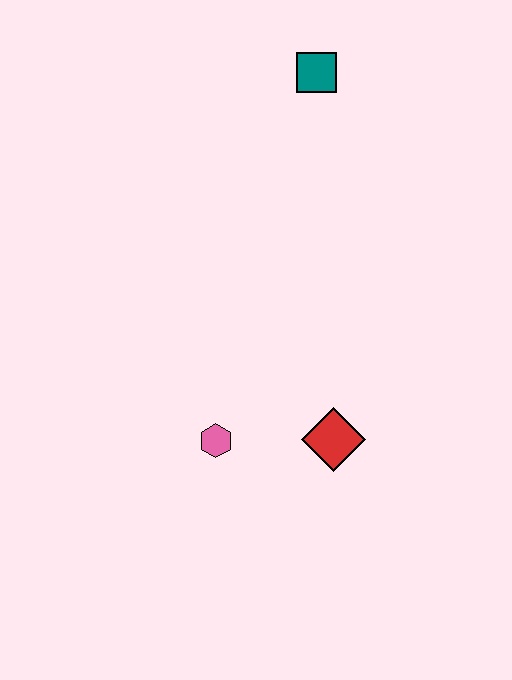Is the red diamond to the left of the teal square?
No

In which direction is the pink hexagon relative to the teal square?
The pink hexagon is below the teal square.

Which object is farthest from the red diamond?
The teal square is farthest from the red diamond.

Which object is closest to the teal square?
The red diamond is closest to the teal square.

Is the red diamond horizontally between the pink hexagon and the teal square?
No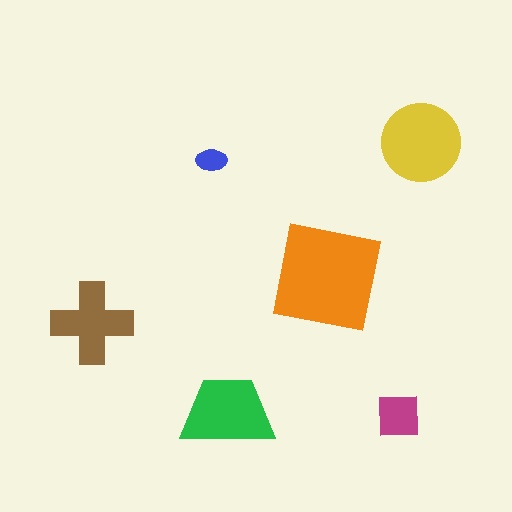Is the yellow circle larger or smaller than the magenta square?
Larger.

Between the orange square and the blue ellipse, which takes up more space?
The orange square.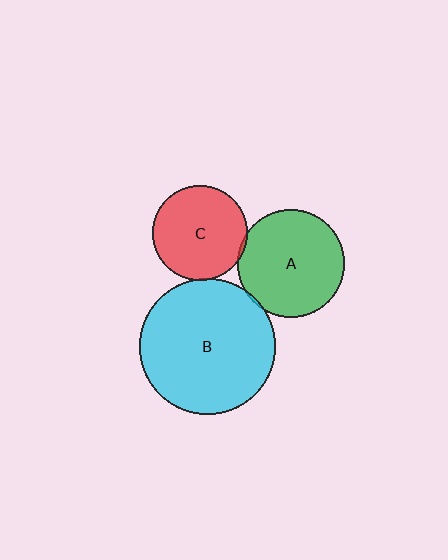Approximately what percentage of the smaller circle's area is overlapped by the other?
Approximately 5%.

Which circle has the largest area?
Circle B (cyan).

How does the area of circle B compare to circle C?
Approximately 2.1 times.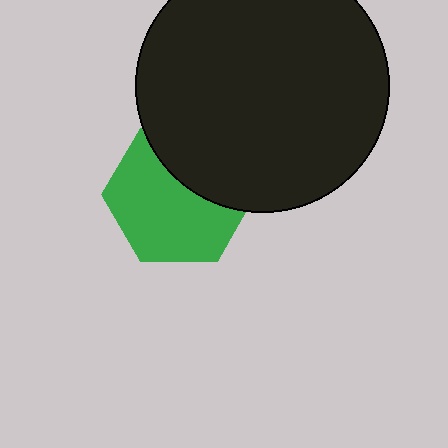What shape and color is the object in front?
The object in front is a black circle.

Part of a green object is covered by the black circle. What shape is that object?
It is a hexagon.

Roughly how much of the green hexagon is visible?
About half of it is visible (roughly 64%).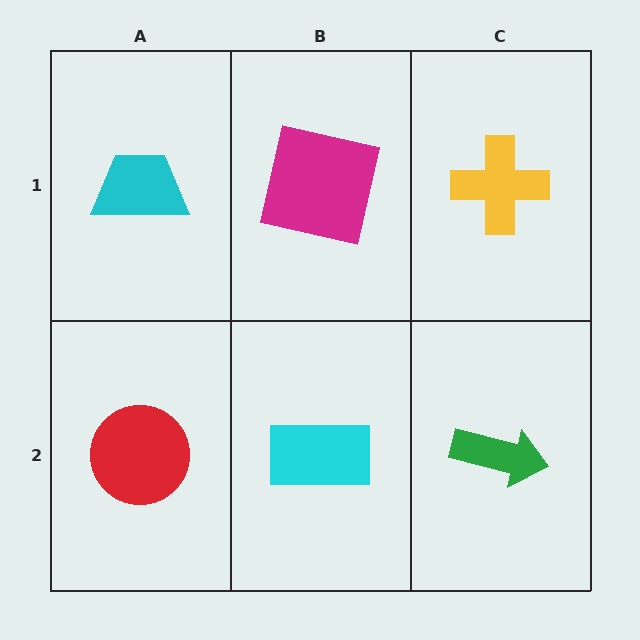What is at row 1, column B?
A magenta square.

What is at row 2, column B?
A cyan rectangle.